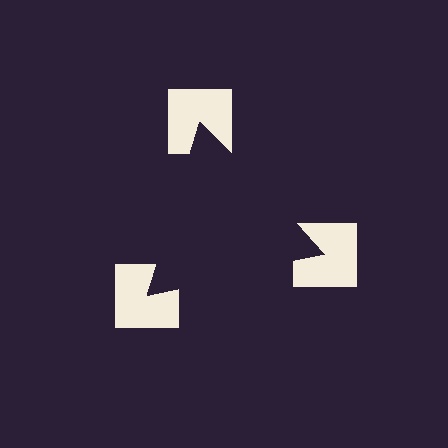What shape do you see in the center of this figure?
An illusory triangle — its edges are inferred from the aligned wedge cuts in the notched squares, not physically drawn.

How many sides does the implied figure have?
3 sides.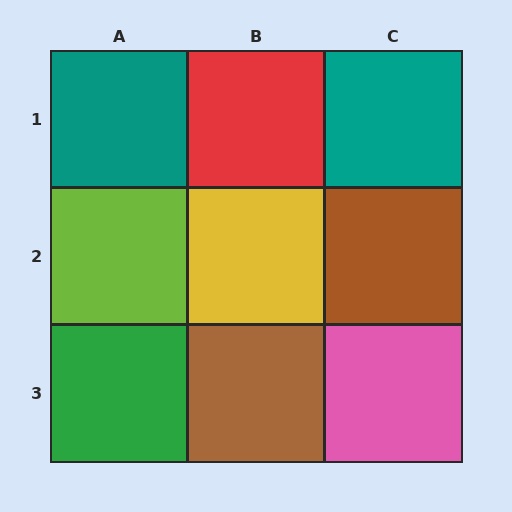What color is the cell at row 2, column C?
Brown.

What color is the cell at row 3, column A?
Green.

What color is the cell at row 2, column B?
Yellow.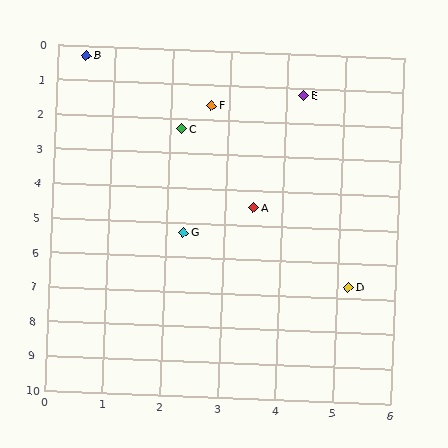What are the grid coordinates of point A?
Point A is at approximately (3.5, 4.5).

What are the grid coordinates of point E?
Point E is at approximately (4.3, 1.2).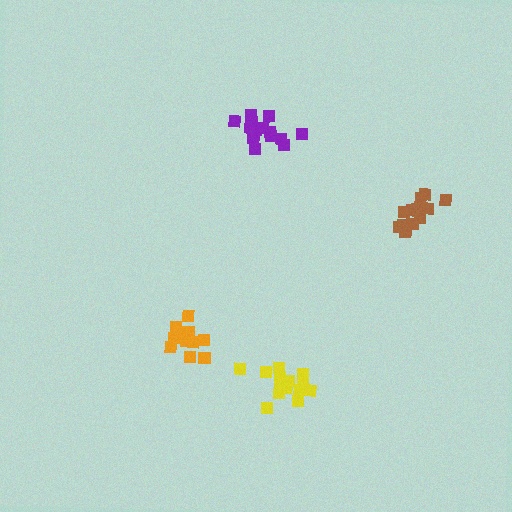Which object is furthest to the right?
The brown cluster is rightmost.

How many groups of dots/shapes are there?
There are 4 groups.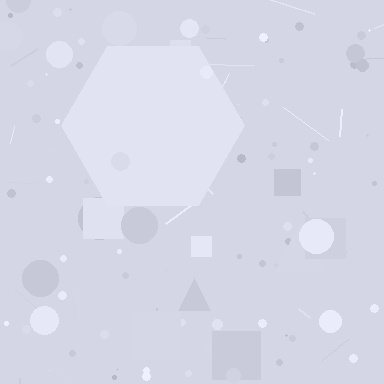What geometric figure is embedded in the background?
A hexagon is embedded in the background.